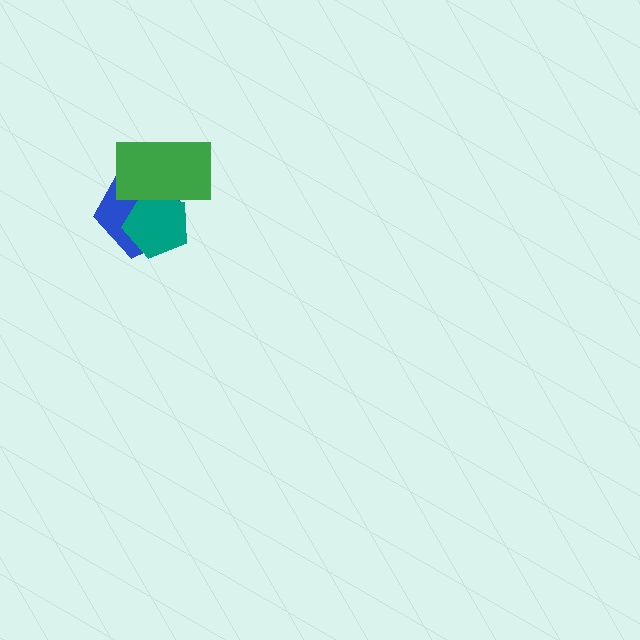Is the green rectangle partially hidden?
No, no other shape covers it.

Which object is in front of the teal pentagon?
The green rectangle is in front of the teal pentagon.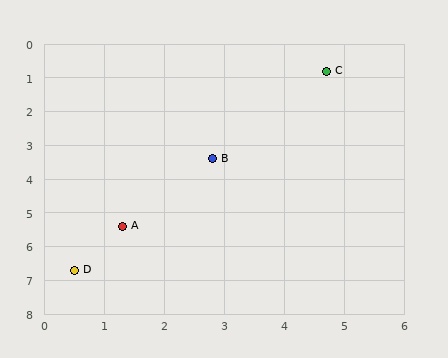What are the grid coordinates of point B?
Point B is at approximately (2.8, 3.4).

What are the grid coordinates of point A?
Point A is at approximately (1.3, 5.4).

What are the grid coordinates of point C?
Point C is at approximately (4.7, 0.8).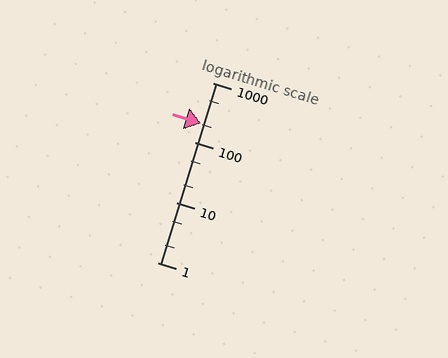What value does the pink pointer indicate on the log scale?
The pointer indicates approximately 210.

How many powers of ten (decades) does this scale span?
The scale spans 3 decades, from 1 to 1000.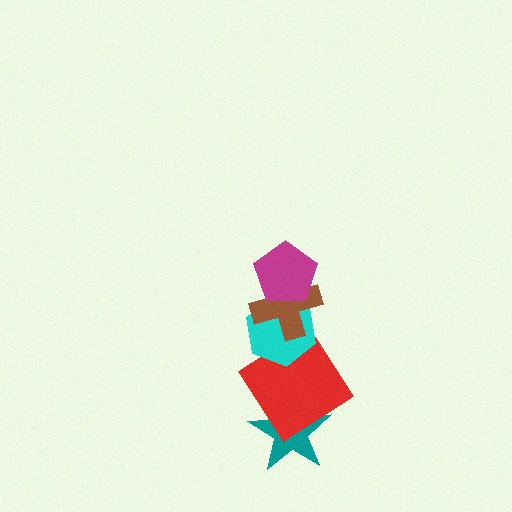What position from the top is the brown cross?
The brown cross is 2nd from the top.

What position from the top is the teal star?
The teal star is 5th from the top.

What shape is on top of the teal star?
The red diamond is on top of the teal star.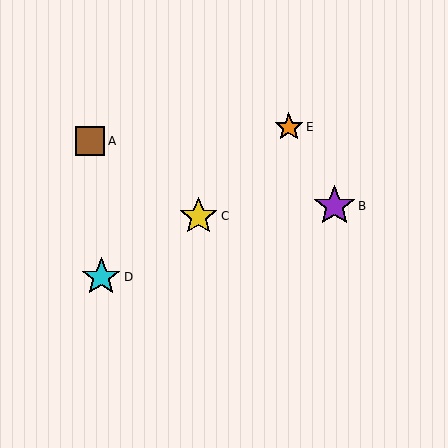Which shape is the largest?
The purple star (labeled B) is the largest.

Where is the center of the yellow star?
The center of the yellow star is at (199, 216).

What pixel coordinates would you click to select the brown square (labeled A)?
Click at (90, 141) to select the brown square A.